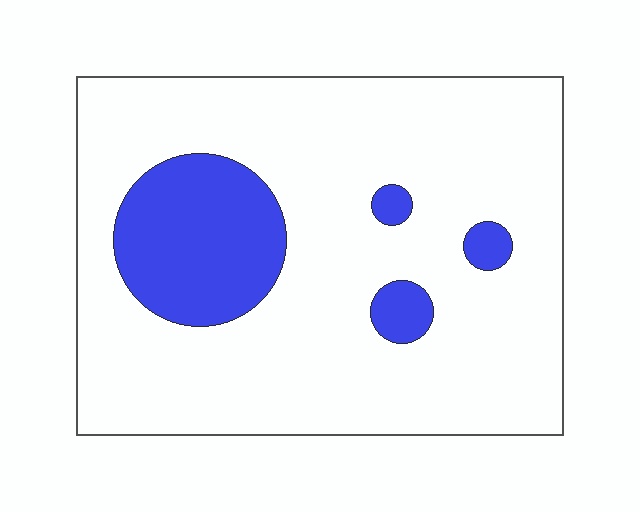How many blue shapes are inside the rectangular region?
4.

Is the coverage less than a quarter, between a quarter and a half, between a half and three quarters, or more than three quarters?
Less than a quarter.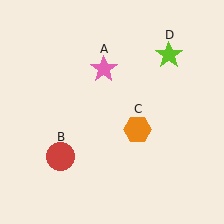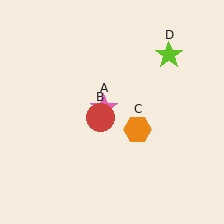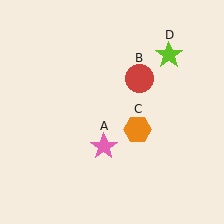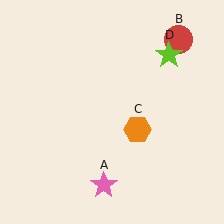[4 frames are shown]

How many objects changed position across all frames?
2 objects changed position: pink star (object A), red circle (object B).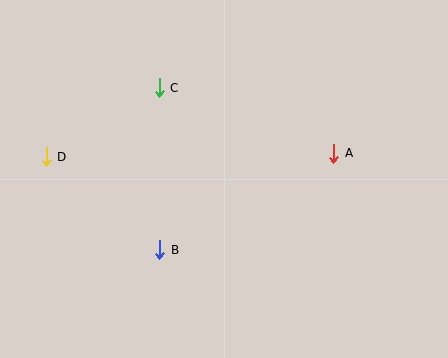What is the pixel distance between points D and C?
The distance between D and C is 132 pixels.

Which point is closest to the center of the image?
Point B at (160, 250) is closest to the center.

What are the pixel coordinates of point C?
Point C is at (159, 88).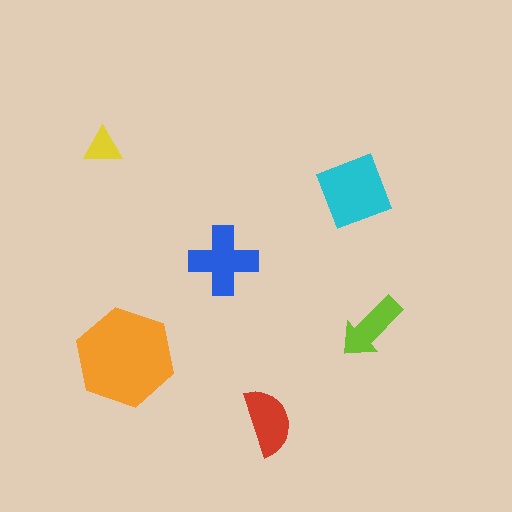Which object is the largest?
The orange hexagon.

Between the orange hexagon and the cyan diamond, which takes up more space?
The orange hexagon.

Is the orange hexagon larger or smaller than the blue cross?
Larger.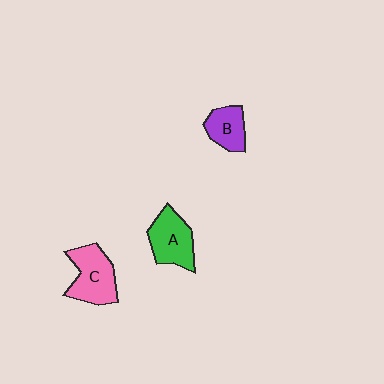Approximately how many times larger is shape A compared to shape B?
Approximately 1.4 times.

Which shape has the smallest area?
Shape B (purple).